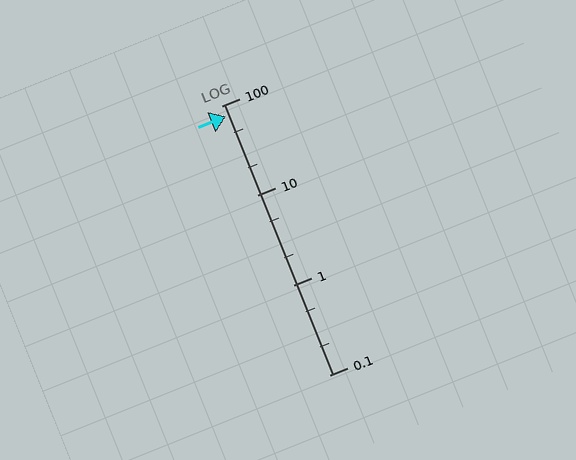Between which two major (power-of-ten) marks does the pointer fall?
The pointer is between 10 and 100.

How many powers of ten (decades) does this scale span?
The scale spans 3 decades, from 0.1 to 100.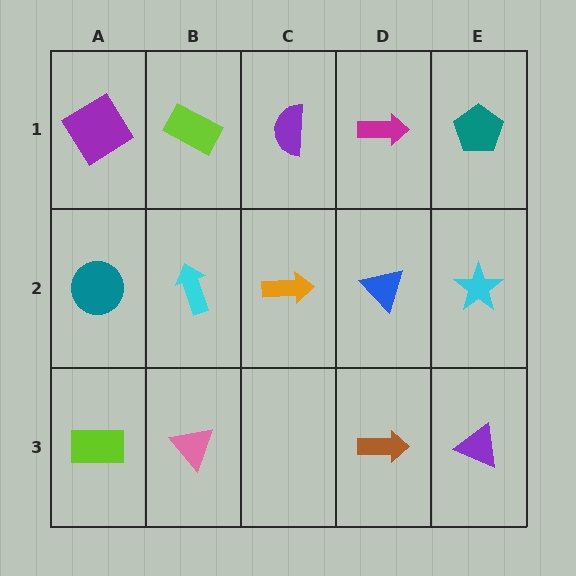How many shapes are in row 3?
4 shapes.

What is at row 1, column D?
A magenta arrow.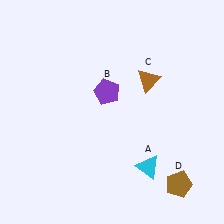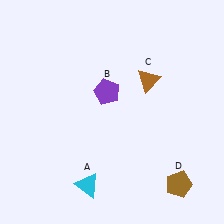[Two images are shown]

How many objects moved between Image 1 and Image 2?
1 object moved between the two images.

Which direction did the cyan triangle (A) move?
The cyan triangle (A) moved left.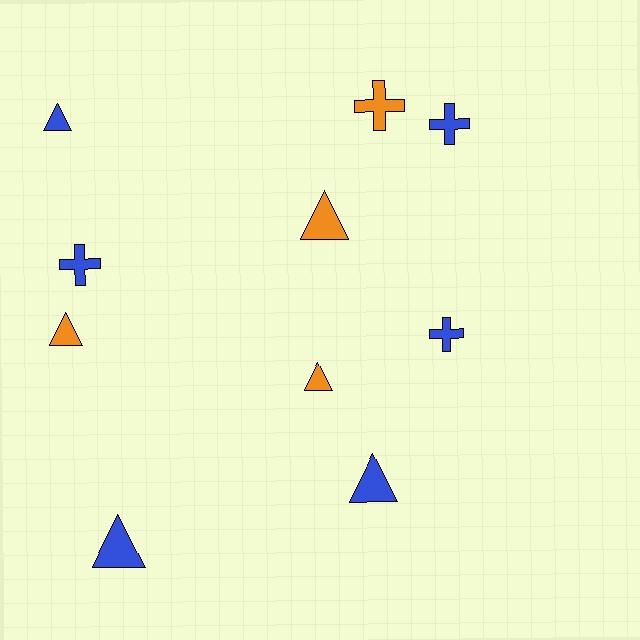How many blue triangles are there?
There are 3 blue triangles.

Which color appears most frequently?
Blue, with 6 objects.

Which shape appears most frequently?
Triangle, with 6 objects.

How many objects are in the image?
There are 10 objects.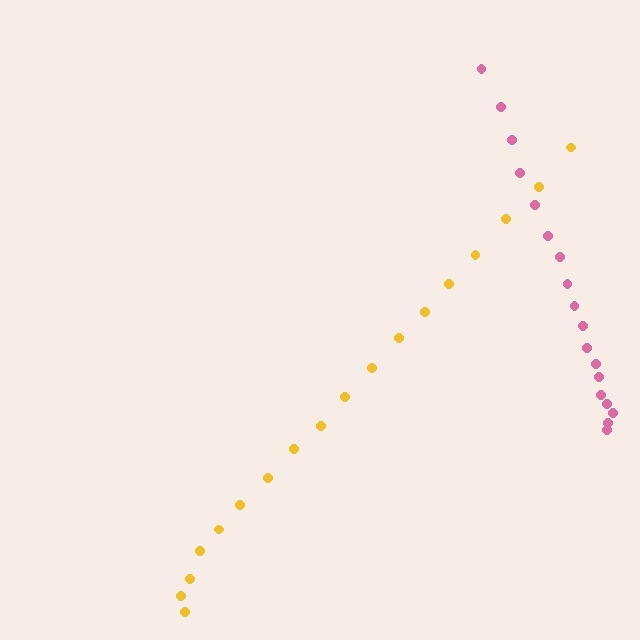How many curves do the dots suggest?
There are 2 distinct paths.